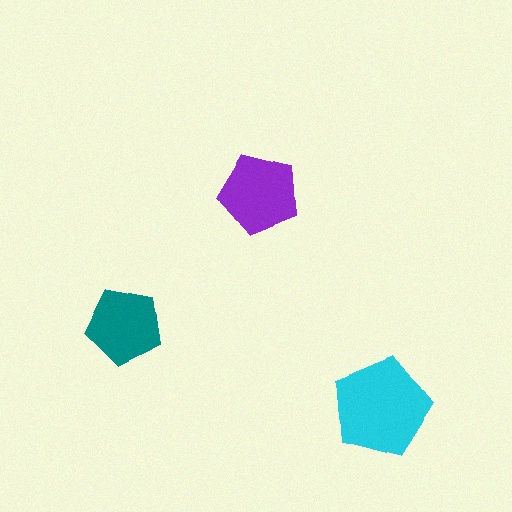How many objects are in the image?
There are 3 objects in the image.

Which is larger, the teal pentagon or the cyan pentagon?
The cyan one.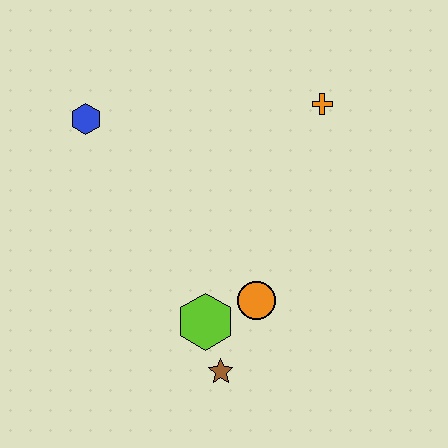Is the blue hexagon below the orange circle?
No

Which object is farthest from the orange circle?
The blue hexagon is farthest from the orange circle.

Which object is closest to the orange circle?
The lime hexagon is closest to the orange circle.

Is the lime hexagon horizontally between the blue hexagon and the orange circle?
Yes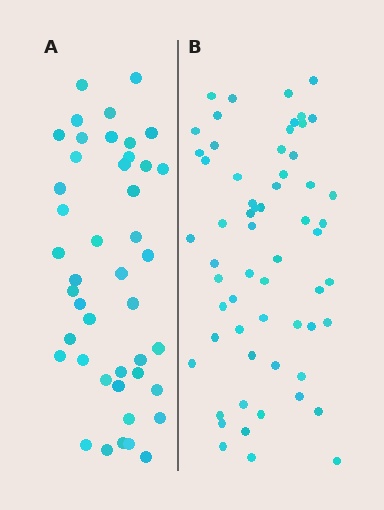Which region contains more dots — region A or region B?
Region B (the right region) has more dots.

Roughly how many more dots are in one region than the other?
Region B has approximately 15 more dots than region A.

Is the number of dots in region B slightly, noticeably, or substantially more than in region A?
Region B has noticeably more, but not dramatically so. The ratio is roughly 1.4 to 1.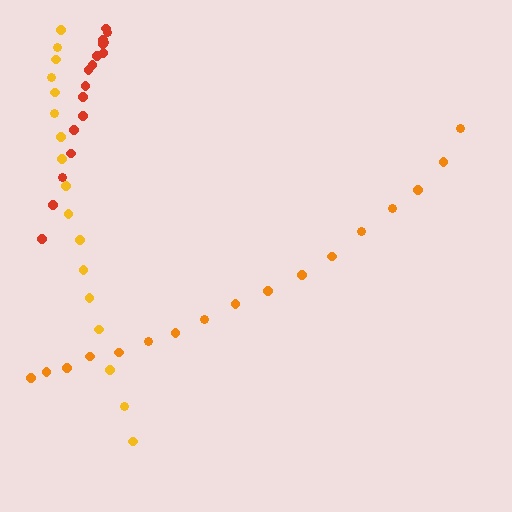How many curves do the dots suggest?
There are 3 distinct paths.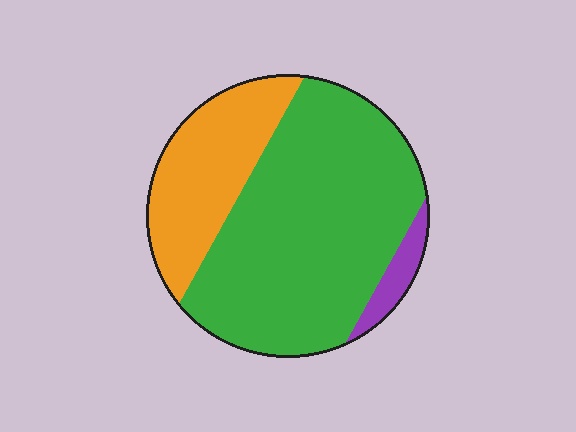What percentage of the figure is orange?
Orange takes up about one quarter (1/4) of the figure.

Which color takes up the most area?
Green, at roughly 65%.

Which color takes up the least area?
Purple, at roughly 5%.